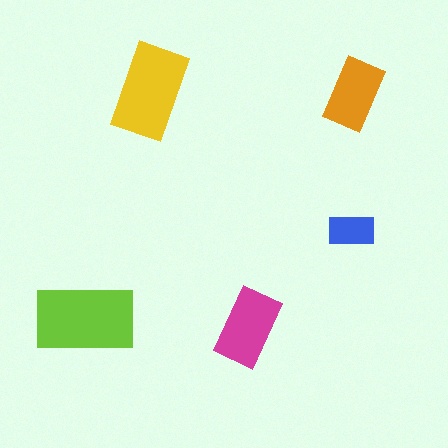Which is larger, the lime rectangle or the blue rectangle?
The lime one.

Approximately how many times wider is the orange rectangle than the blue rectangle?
About 1.5 times wider.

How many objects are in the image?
There are 5 objects in the image.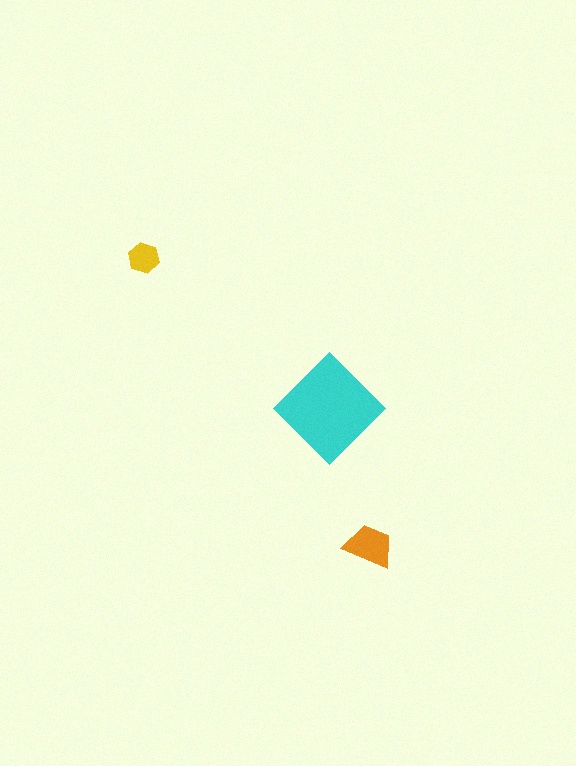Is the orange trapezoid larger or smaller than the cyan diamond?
Smaller.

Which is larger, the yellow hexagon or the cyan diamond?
The cyan diamond.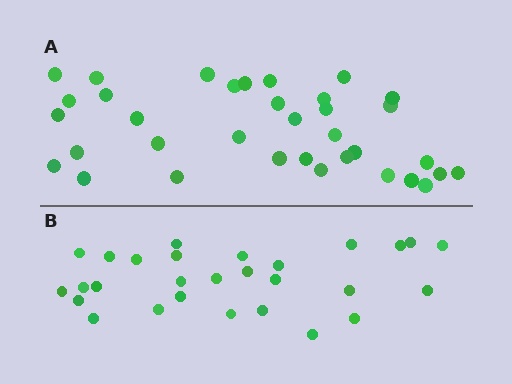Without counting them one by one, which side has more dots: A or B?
Region A (the top region) has more dots.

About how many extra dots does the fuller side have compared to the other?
Region A has roughly 8 or so more dots than region B.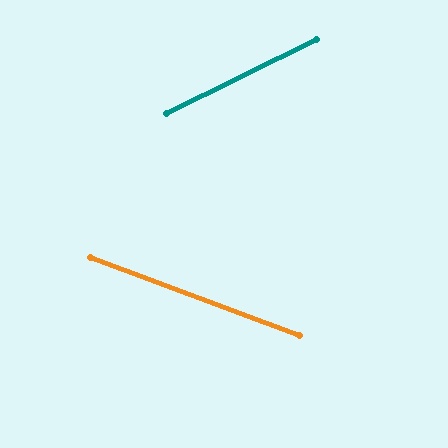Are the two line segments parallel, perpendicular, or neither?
Neither parallel nor perpendicular — they differ by about 47°.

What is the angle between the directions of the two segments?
Approximately 47 degrees.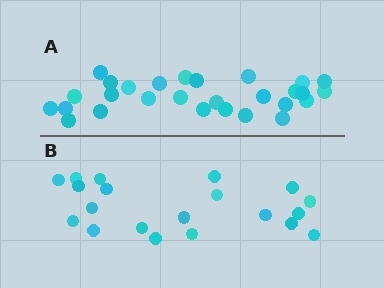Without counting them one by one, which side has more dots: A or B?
Region A (the top region) has more dots.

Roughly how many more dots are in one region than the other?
Region A has roughly 8 or so more dots than region B.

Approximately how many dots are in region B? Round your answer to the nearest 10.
About 20 dots.